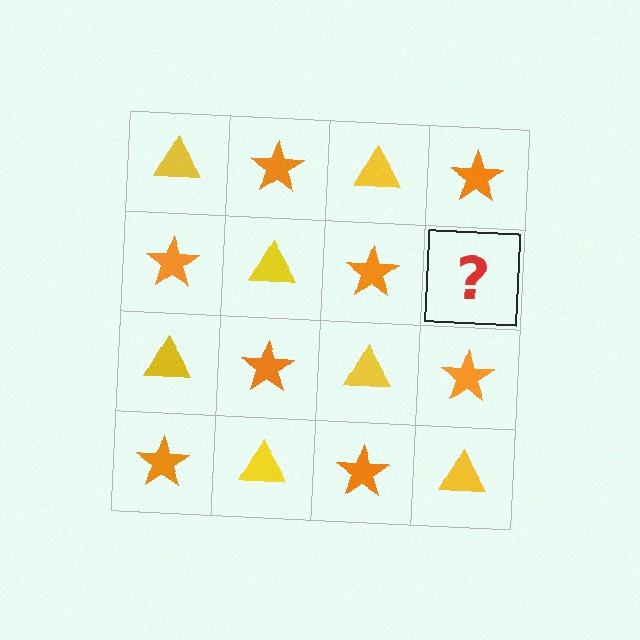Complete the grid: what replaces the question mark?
The question mark should be replaced with a yellow triangle.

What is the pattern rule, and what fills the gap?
The rule is that it alternates yellow triangle and orange star in a checkerboard pattern. The gap should be filled with a yellow triangle.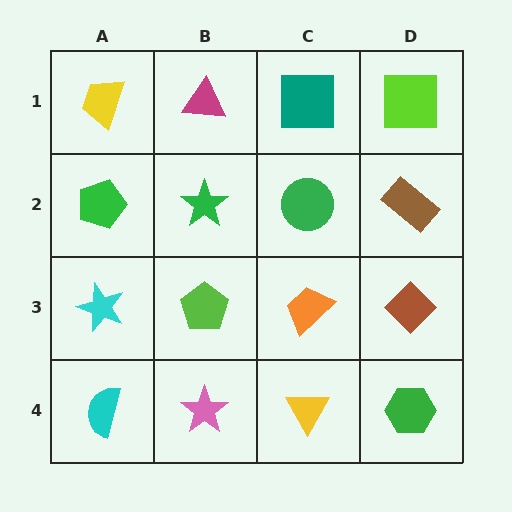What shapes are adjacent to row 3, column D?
A brown rectangle (row 2, column D), a green hexagon (row 4, column D), an orange trapezoid (row 3, column C).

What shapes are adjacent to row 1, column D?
A brown rectangle (row 2, column D), a teal square (row 1, column C).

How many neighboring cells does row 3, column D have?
3.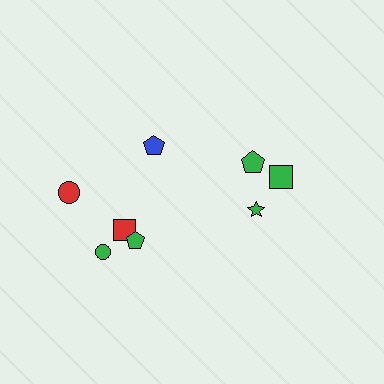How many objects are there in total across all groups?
There are 8 objects.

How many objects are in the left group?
There are 5 objects.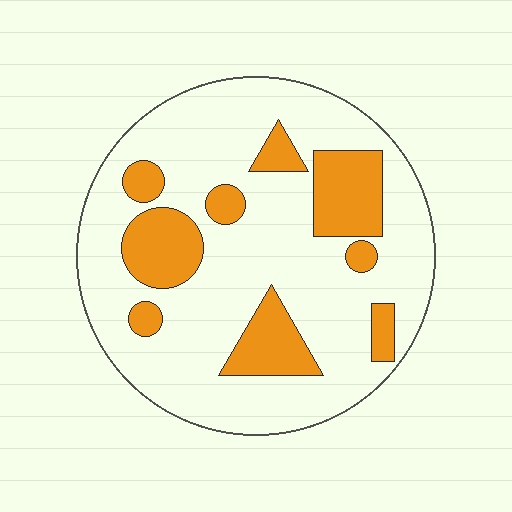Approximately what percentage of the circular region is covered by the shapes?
Approximately 25%.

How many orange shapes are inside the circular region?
9.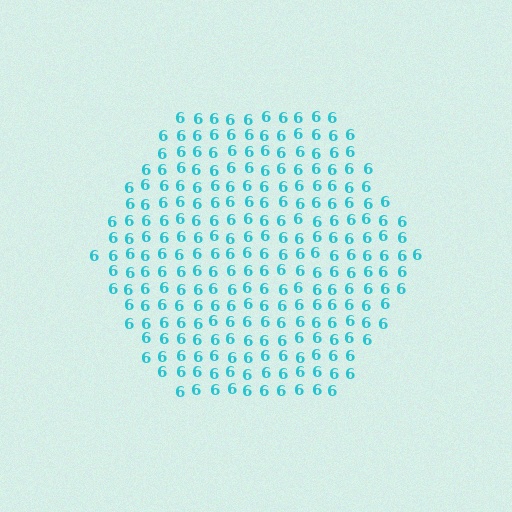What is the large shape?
The large shape is a hexagon.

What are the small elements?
The small elements are digit 6's.